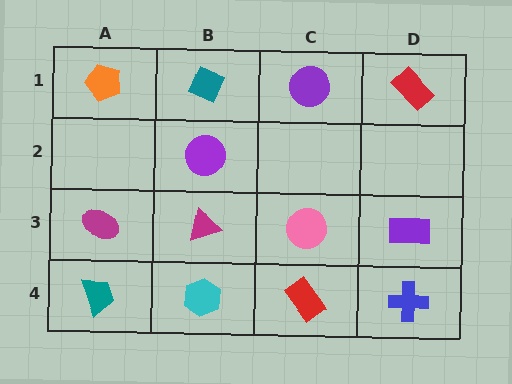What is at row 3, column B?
A magenta triangle.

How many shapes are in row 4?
4 shapes.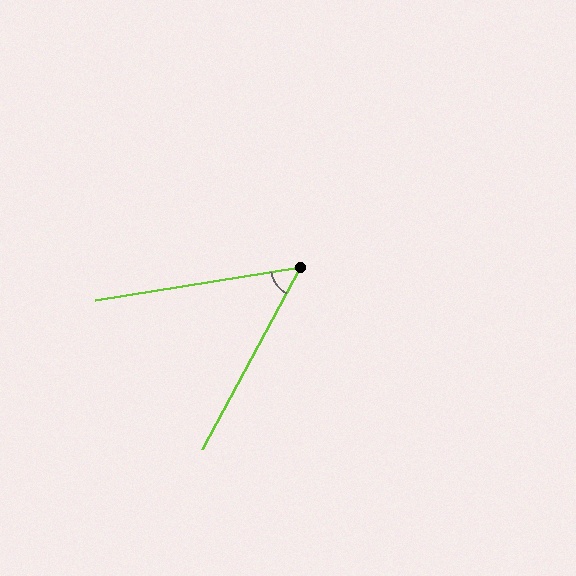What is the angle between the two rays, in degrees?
Approximately 53 degrees.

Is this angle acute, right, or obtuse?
It is acute.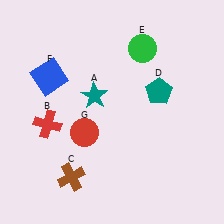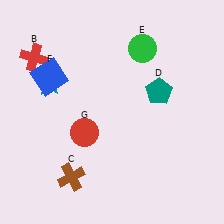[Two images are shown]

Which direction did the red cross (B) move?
The red cross (B) moved up.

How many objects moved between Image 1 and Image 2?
2 objects moved between the two images.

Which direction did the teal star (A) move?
The teal star (A) moved left.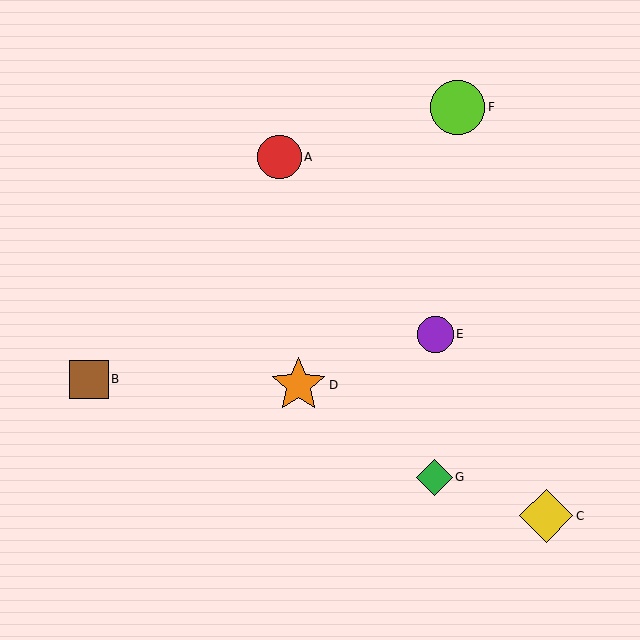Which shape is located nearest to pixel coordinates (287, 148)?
The red circle (labeled A) at (279, 157) is nearest to that location.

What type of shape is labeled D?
Shape D is an orange star.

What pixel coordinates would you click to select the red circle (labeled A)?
Click at (279, 157) to select the red circle A.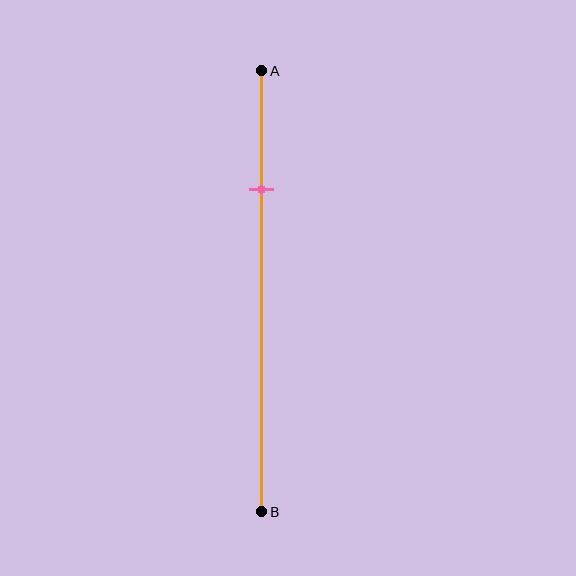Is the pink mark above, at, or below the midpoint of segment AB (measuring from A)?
The pink mark is above the midpoint of segment AB.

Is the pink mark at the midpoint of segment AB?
No, the mark is at about 25% from A, not at the 50% midpoint.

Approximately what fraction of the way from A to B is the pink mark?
The pink mark is approximately 25% of the way from A to B.